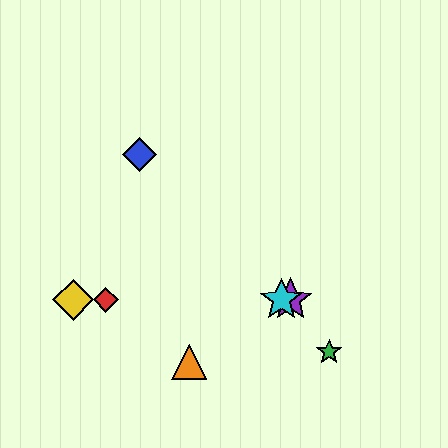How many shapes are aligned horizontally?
4 shapes (the red diamond, the yellow diamond, the purple star, the cyan star) are aligned horizontally.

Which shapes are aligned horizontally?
The red diamond, the yellow diamond, the purple star, the cyan star are aligned horizontally.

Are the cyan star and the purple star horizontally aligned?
Yes, both are at y≈300.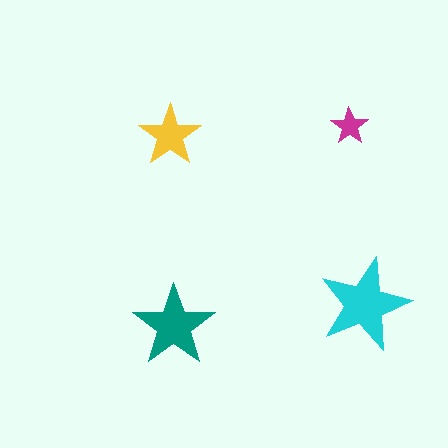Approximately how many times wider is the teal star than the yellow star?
About 1.5 times wider.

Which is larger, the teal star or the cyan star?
The cyan one.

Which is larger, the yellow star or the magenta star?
The yellow one.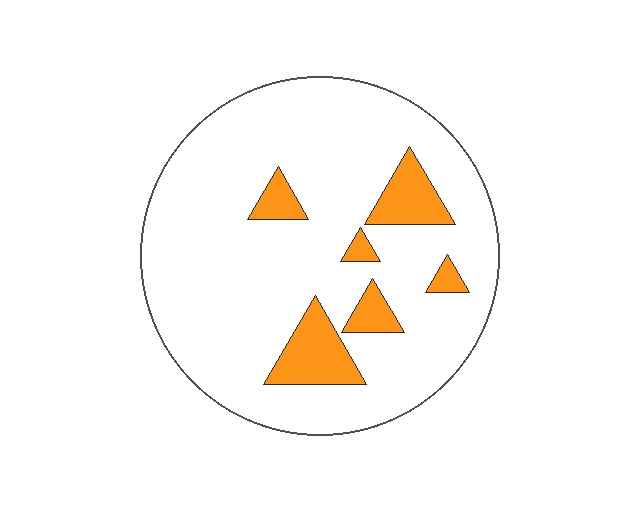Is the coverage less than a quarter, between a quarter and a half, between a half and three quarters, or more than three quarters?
Less than a quarter.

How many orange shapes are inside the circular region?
6.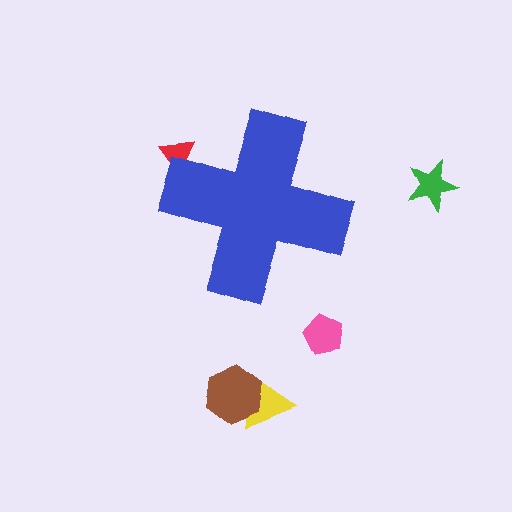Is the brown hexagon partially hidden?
No, the brown hexagon is fully visible.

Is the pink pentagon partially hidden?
No, the pink pentagon is fully visible.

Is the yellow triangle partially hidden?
No, the yellow triangle is fully visible.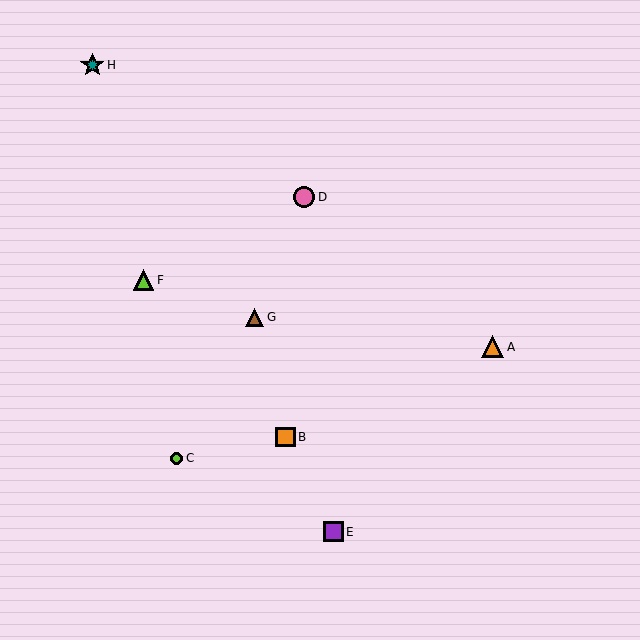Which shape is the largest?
The teal star (labeled H) is the largest.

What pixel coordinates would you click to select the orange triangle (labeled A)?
Click at (493, 347) to select the orange triangle A.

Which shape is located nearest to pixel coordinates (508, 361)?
The orange triangle (labeled A) at (493, 347) is nearest to that location.